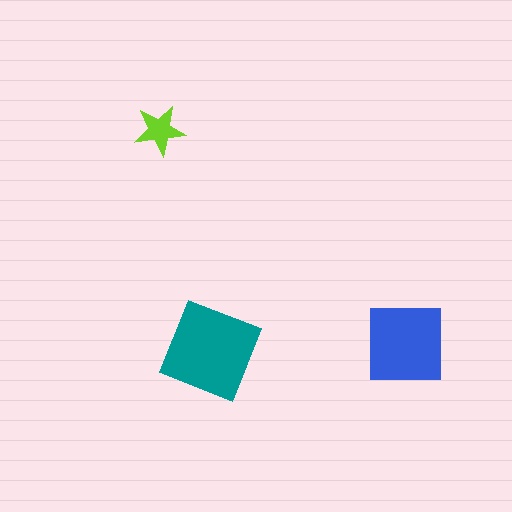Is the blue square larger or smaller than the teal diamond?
Smaller.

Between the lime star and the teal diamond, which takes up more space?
The teal diamond.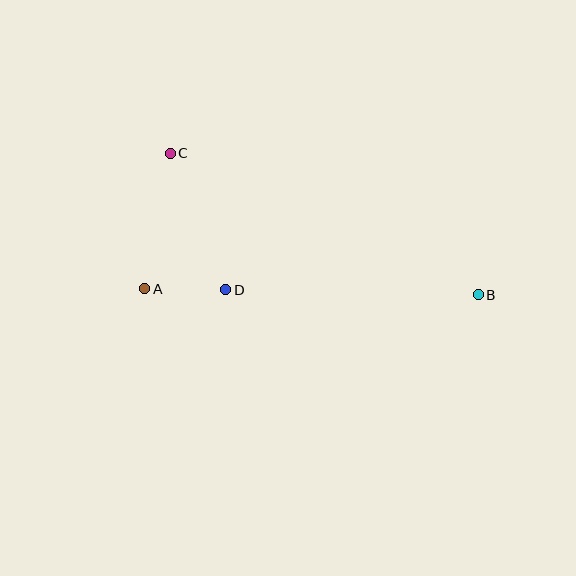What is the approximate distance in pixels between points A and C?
The distance between A and C is approximately 138 pixels.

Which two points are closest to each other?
Points A and D are closest to each other.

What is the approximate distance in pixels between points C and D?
The distance between C and D is approximately 147 pixels.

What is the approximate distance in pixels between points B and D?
The distance between B and D is approximately 253 pixels.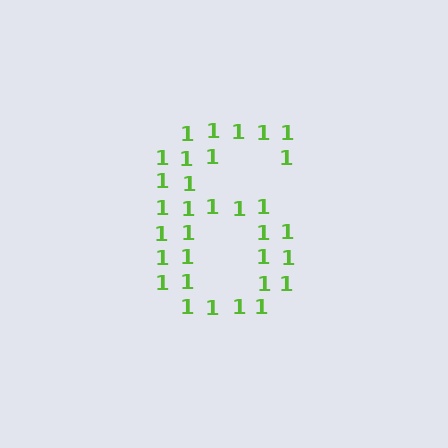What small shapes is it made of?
It is made of small digit 1's.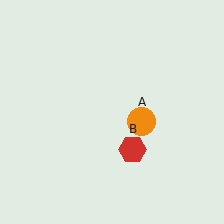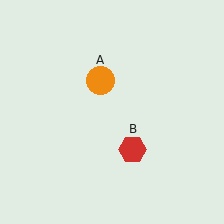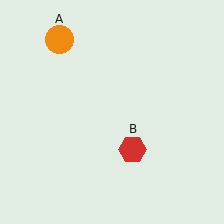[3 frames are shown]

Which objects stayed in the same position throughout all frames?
Red hexagon (object B) remained stationary.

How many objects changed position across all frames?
1 object changed position: orange circle (object A).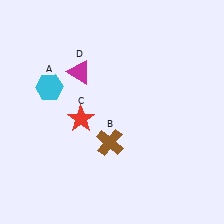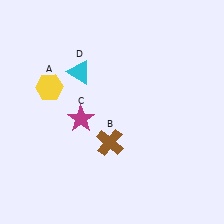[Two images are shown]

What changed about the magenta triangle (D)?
In Image 1, D is magenta. In Image 2, it changed to cyan.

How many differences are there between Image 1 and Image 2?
There are 3 differences between the two images.